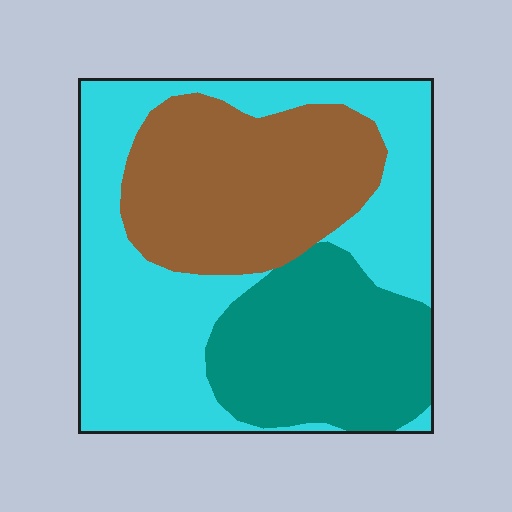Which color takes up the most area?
Cyan, at roughly 45%.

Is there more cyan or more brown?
Cyan.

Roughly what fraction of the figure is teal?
Teal takes up between a sixth and a third of the figure.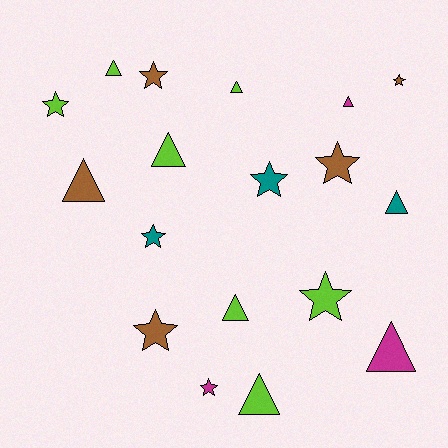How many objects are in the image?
There are 18 objects.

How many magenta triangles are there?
There are 2 magenta triangles.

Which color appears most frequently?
Lime, with 7 objects.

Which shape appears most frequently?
Star, with 9 objects.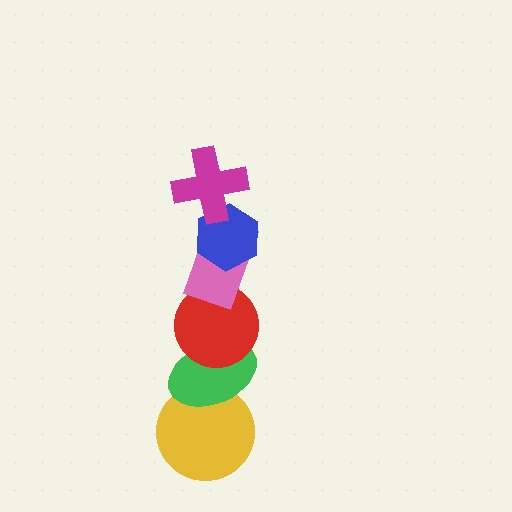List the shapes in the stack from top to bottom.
From top to bottom: the magenta cross, the blue hexagon, the pink rectangle, the red circle, the green ellipse, the yellow circle.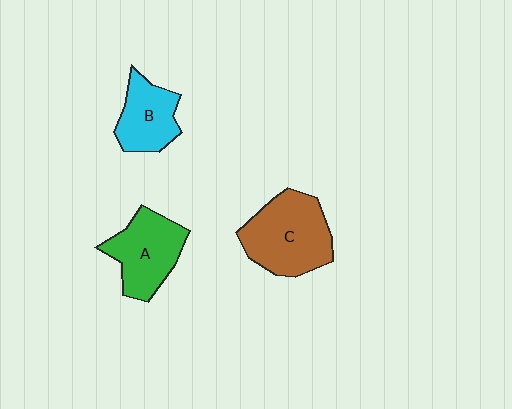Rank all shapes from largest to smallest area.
From largest to smallest: C (brown), A (green), B (cyan).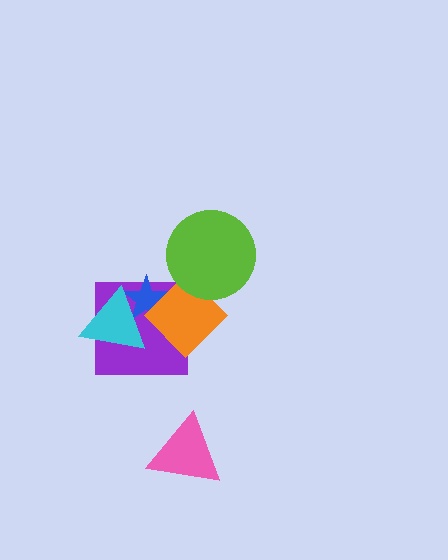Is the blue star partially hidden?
Yes, it is partially covered by another shape.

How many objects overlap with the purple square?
3 objects overlap with the purple square.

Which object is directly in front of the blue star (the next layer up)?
The orange diamond is directly in front of the blue star.